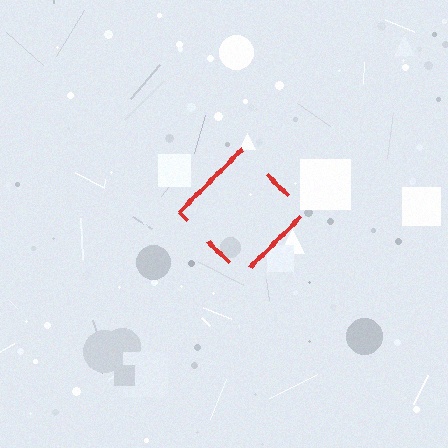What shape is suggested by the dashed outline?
The dashed outline suggests a diamond.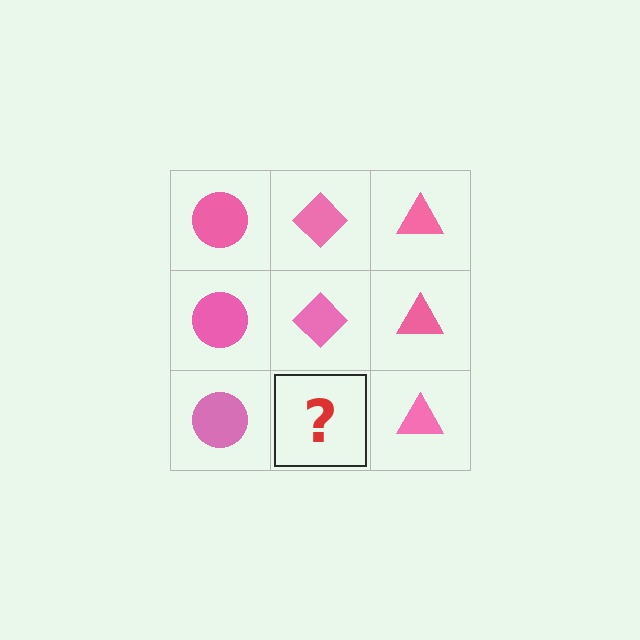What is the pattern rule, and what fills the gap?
The rule is that each column has a consistent shape. The gap should be filled with a pink diamond.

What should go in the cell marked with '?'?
The missing cell should contain a pink diamond.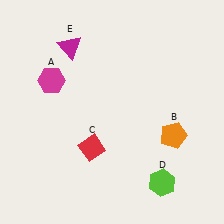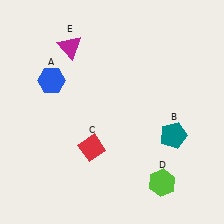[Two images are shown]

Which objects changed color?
A changed from magenta to blue. B changed from orange to teal.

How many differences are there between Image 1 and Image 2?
There are 2 differences between the two images.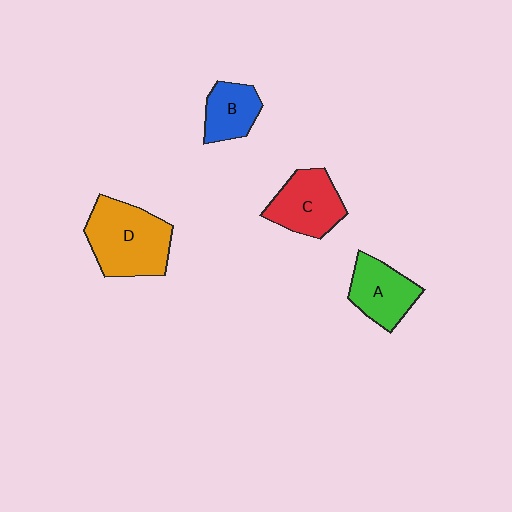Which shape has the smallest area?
Shape B (blue).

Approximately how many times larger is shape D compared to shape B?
Approximately 1.9 times.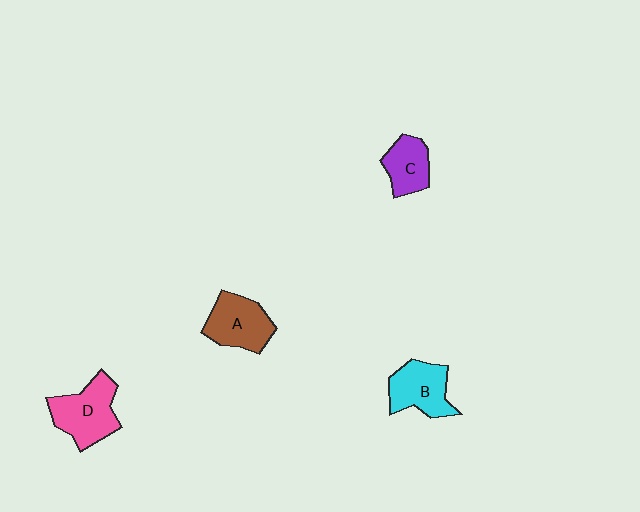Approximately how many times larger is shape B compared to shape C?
Approximately 1.3 times.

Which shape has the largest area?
Shape D (pink).